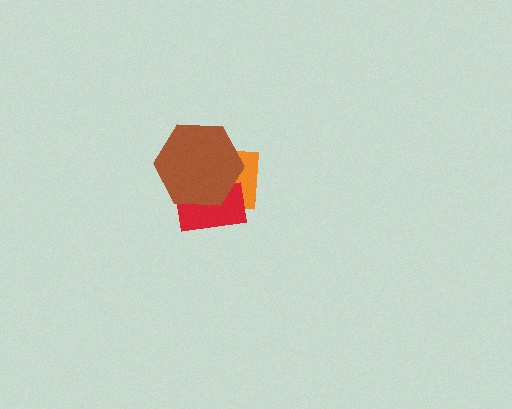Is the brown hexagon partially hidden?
No, no other shape covers it.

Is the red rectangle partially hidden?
Yes, it is partially covered by another shape.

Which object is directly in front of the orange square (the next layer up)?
The red rectangle is directly in front of the orange square.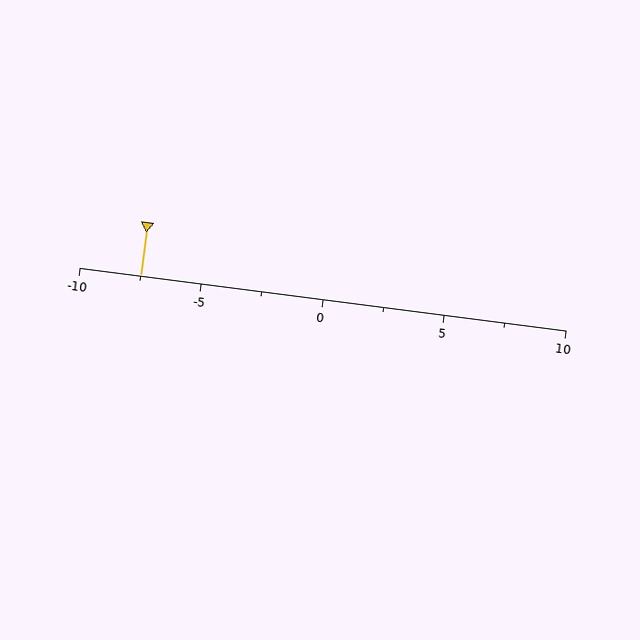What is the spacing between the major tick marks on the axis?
The major ticks are spaced 5 apart.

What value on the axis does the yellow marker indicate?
The marker indicates approximately -7.5.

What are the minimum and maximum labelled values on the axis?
The axis runs from -10 to 10.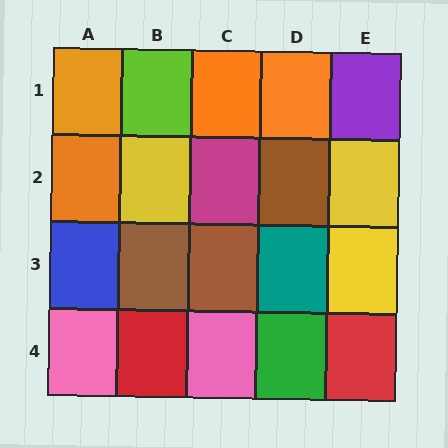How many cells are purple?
1 cell is purple.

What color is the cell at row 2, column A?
Orange.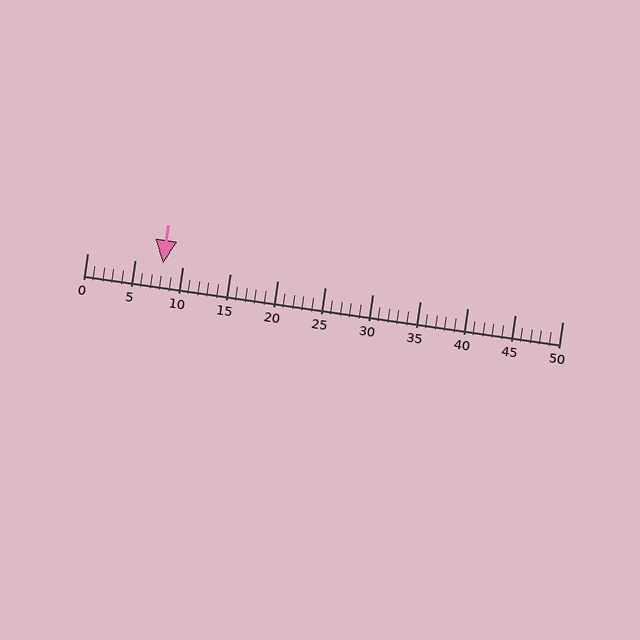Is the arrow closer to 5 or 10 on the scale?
The arrow is closer to 10.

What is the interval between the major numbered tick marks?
The major tick marks are spaced 5 units apart.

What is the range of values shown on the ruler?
The ruler shows values from 0 to 50.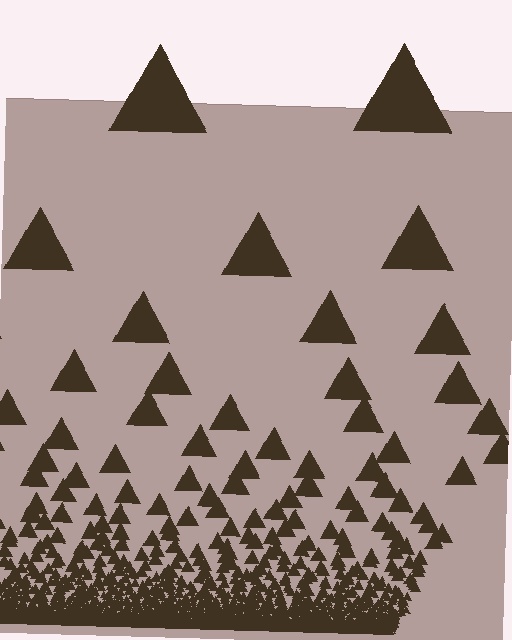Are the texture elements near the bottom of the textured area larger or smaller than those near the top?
Smaller. The gradient is inverted — elements near the bottom are smaller and denser.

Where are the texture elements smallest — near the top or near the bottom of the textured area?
Near the bottom.